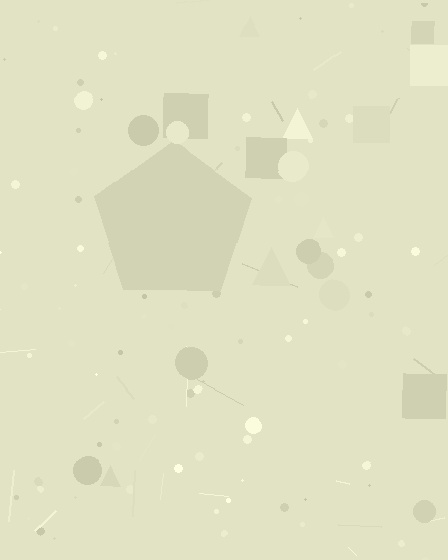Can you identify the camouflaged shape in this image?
The camouflaged shape is a pentagon.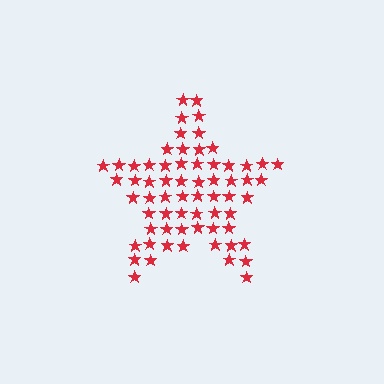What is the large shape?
The large shape is a star.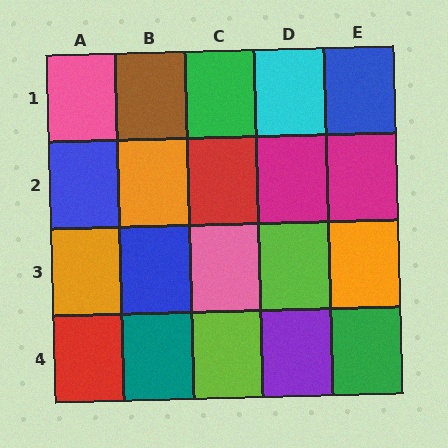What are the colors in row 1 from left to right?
Pink, brown, green, cyan, blue.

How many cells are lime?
2 cells are lime.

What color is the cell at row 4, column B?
Teal.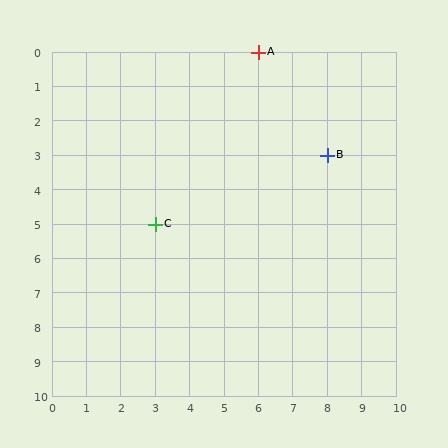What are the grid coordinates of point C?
Point C is at grid coordinates (3, 5).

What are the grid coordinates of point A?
Point A is at grid coordinates (6, 0).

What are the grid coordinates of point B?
Point B is at grid coordinates (8, 3).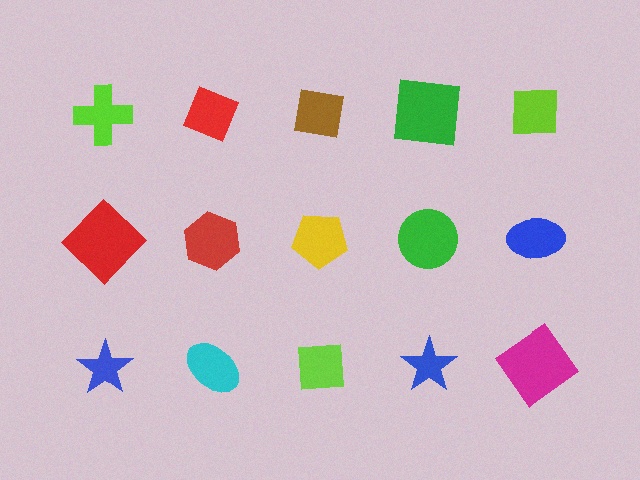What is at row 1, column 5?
A lime square.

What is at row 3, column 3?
A lime square.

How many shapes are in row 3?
5 shapes.